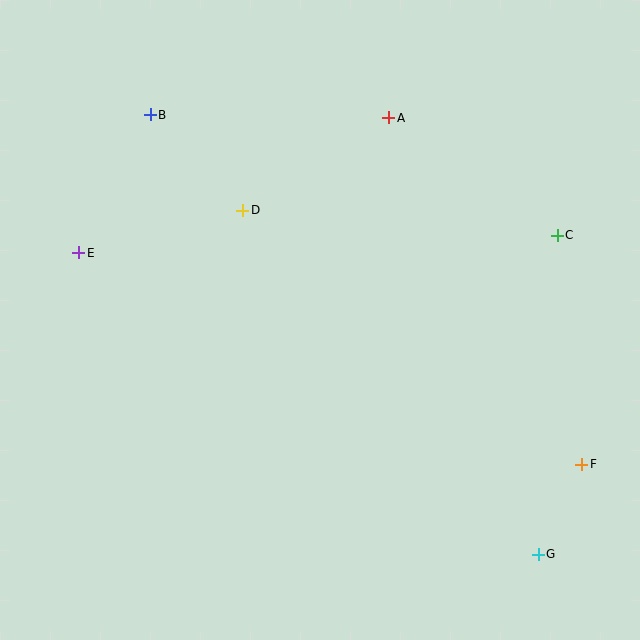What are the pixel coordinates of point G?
Point G is at (538, 554).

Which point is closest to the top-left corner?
Point B is closest to the top-left corner.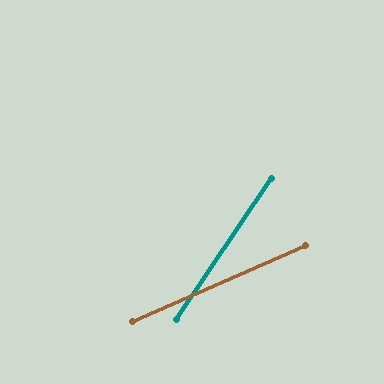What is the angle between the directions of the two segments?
Approximately 32 degrees.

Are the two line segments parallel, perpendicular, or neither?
Neither parallel nor perpendicular — they differ by about 32°.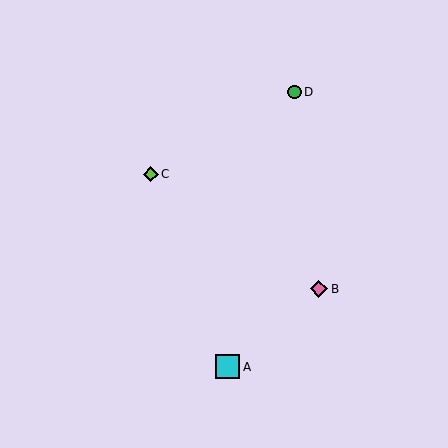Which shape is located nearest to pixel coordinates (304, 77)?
The green circle (labeled D) at (295, 92) is nearest to that location.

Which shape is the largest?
The cyan square (labeled A) is the largest.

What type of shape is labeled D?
Shape D is a green circle.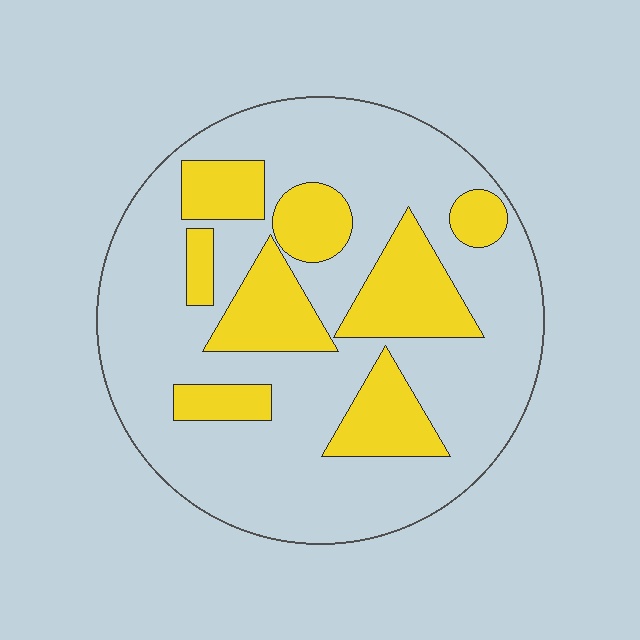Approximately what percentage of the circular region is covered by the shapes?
Approximately 30%.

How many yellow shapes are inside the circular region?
8.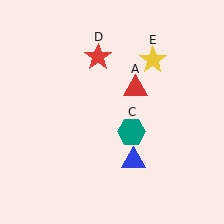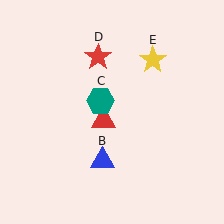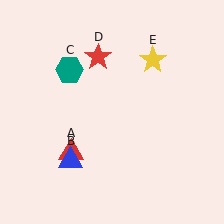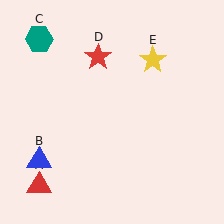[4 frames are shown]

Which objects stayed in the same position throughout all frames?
Red star (object D) and yellow star (object E) remained stationary.